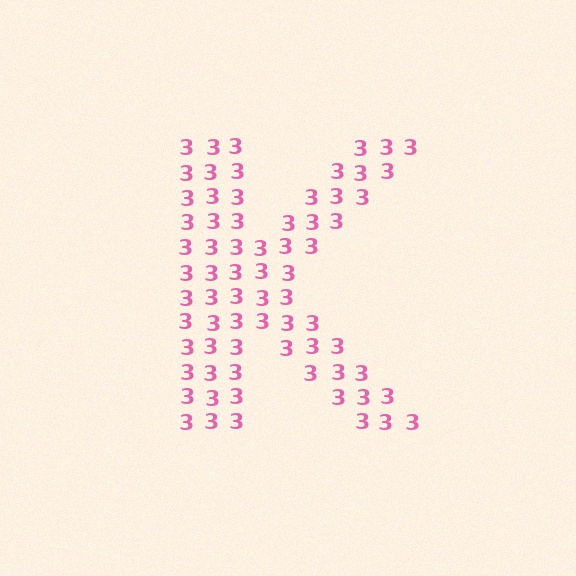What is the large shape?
The large shape is the letter K.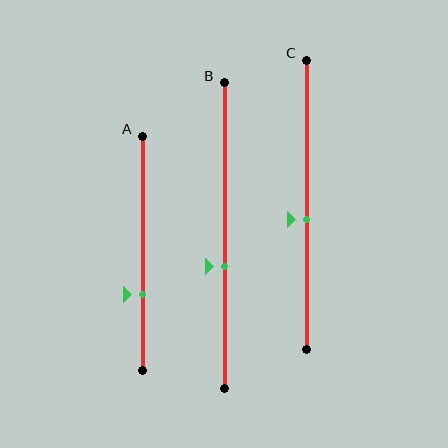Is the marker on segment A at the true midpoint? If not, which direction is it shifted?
No, the marker on segment A is shifted downward by about 17% of the segment length.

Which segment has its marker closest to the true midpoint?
Segment C has its marker closest to the true midpoint.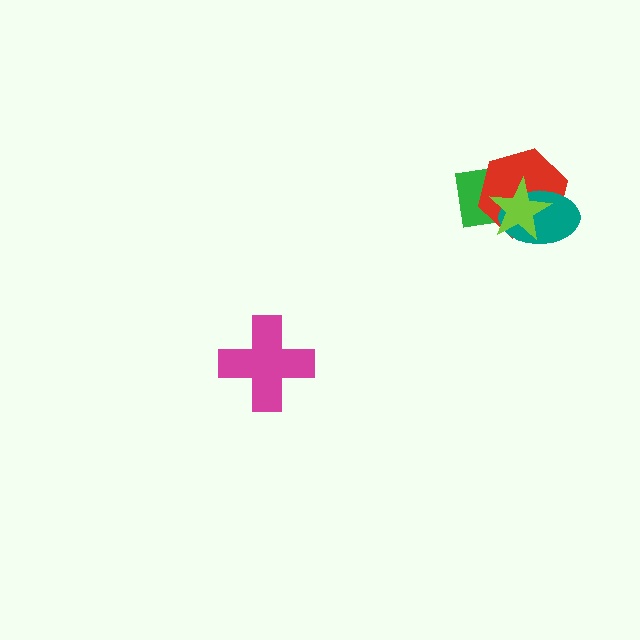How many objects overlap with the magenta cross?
0 objects overlap with the magenta cross.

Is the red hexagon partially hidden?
Yes, it is partially covered by another shape.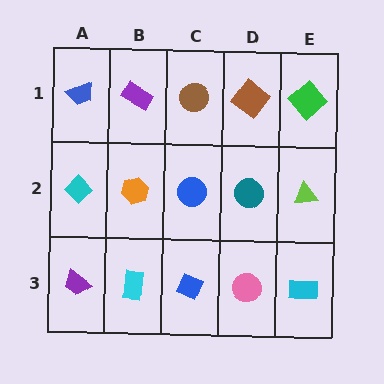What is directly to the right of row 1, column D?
A green diamond.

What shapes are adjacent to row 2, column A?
A blue trapezoid (row 1, column A), a purple trapezoid (row 3, column A), an orange hexagon (row 2, column B).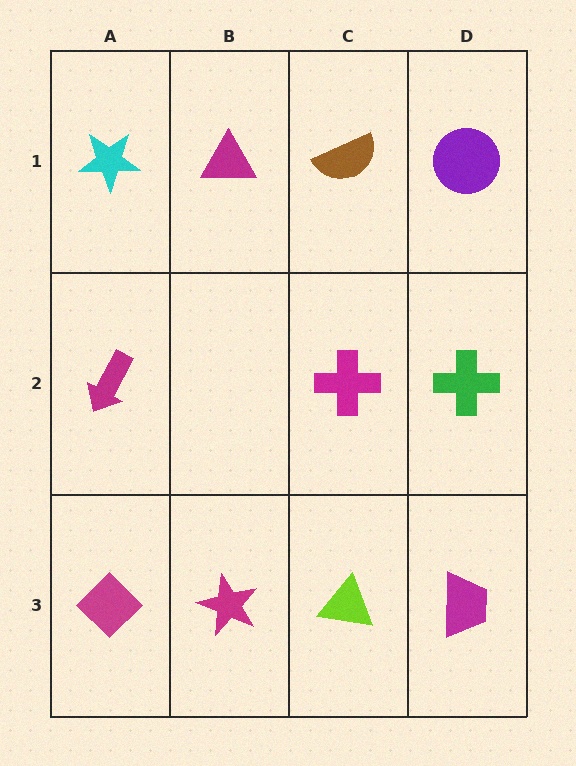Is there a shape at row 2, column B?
No, that cell is empty.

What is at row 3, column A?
A magenta diamond.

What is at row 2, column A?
A magenta arrow.